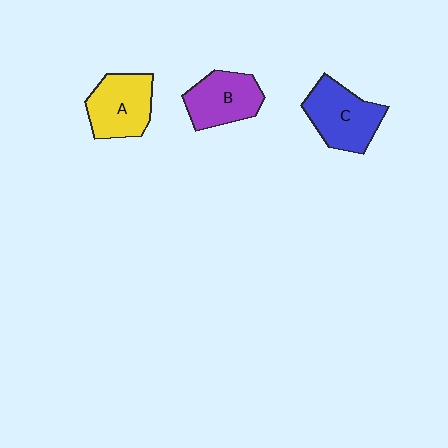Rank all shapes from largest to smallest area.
From largest to smallest: C (blue), A (yellow), B (purple).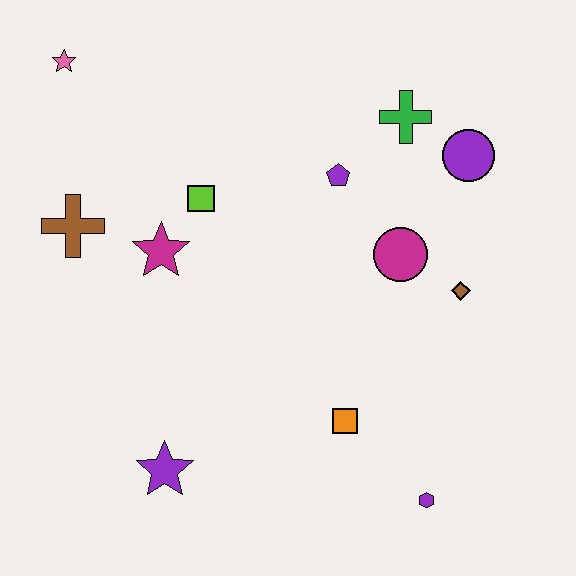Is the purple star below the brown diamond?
Yes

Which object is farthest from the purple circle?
The purple star is farthest from the purple circle.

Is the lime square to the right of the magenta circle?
No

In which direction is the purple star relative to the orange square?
The purple star is to the left of the orange square.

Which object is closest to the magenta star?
The lime square is closest to the magenta star.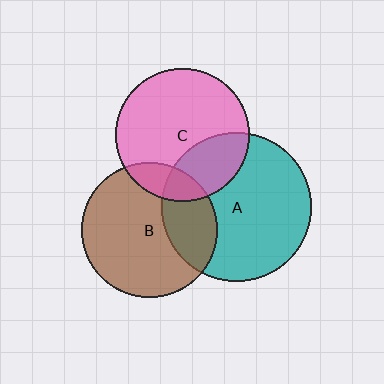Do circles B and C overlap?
Yes.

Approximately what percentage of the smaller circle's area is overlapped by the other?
Approximately 15%.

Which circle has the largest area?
Circle A (teal).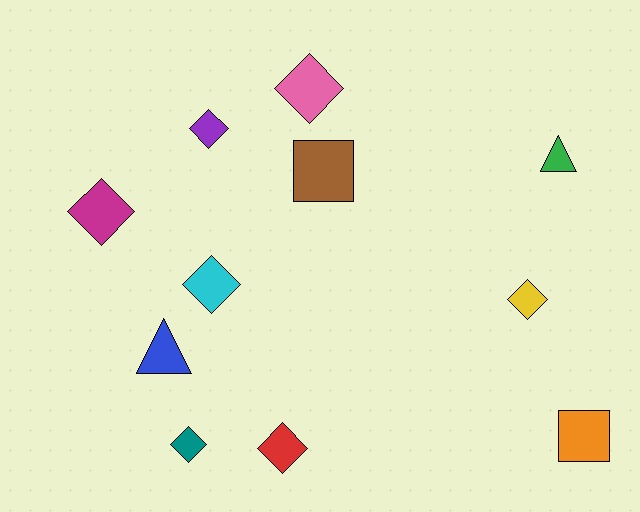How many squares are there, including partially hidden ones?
There are 2 squares.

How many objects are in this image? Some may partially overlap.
There are 11 objects.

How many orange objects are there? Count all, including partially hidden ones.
There is 1 orange object.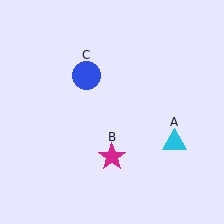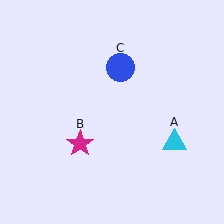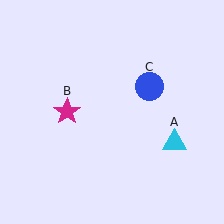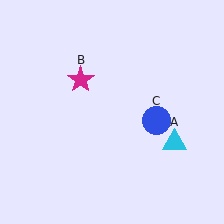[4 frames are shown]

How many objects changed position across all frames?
2 objects changed position: magenta star (object B), blue circle (object C).